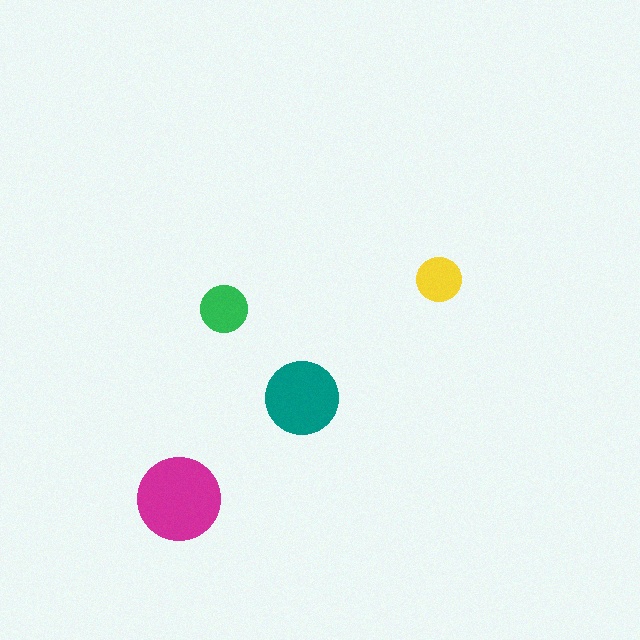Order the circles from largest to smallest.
the magenta one, the teal one, the green one, the yellow one.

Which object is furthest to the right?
The yellow circle is rightmost.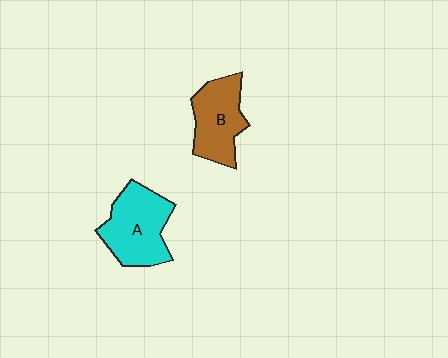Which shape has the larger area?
Shape A (cyan).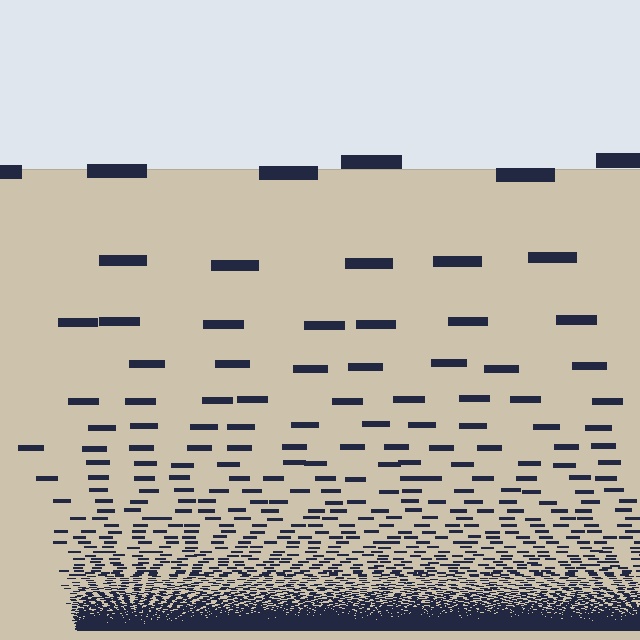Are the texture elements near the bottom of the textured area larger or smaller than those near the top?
Smaller. The gradient is inverted — elements near the bottom are smaller and denser.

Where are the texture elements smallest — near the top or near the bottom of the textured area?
Near the bottom.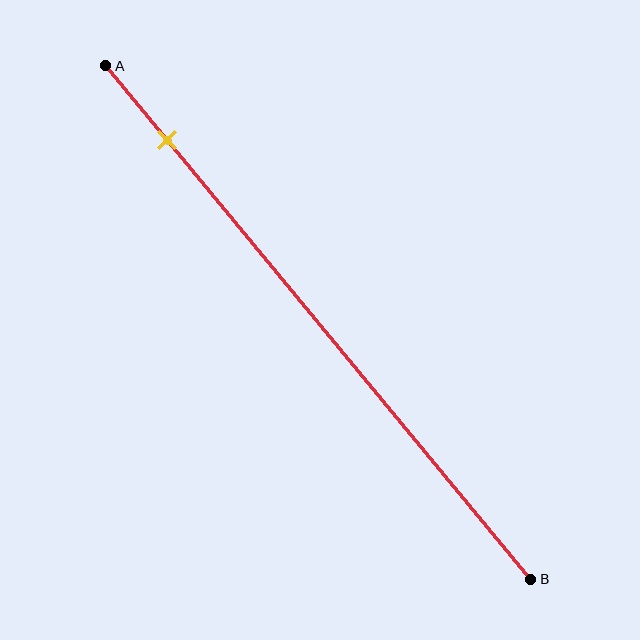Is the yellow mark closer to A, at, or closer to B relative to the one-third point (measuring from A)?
The yellow mark is closer to point A than the one-third point of segment AB.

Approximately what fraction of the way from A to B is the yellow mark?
The yellow mark is approximately 15% of the way from A to B.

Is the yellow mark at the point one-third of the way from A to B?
No, the mark is at about 15% from A, not at the 33% one-third point.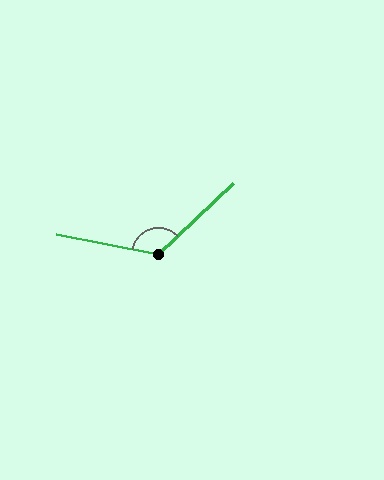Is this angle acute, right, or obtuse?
It is obtuse.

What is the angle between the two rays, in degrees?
Approximately 126 degrees.